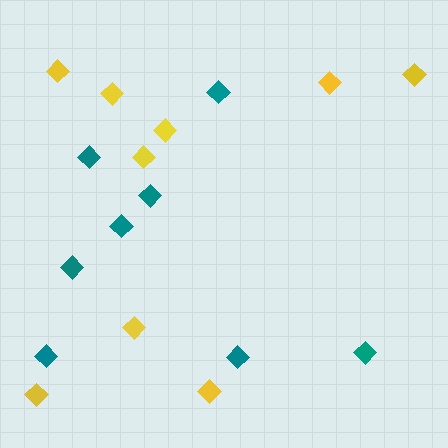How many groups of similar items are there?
There are 2 groups: one group of teal diamonds (8) and one group of yellow diamonds (9).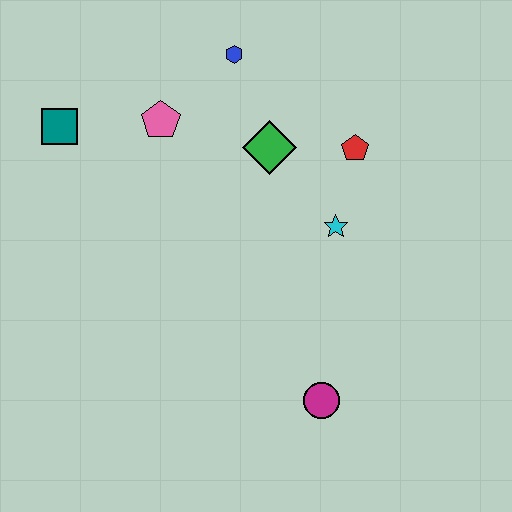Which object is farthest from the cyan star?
The teal square is farthest from the cyan star.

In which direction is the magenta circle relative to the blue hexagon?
The magenta circle is below the blue hexagon.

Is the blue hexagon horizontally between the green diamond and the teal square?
Yes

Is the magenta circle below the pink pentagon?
Yes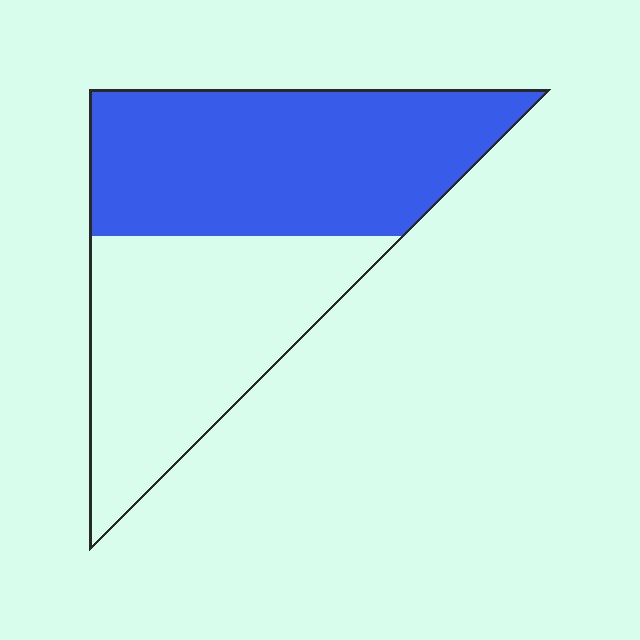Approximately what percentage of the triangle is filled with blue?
Approximately 55%.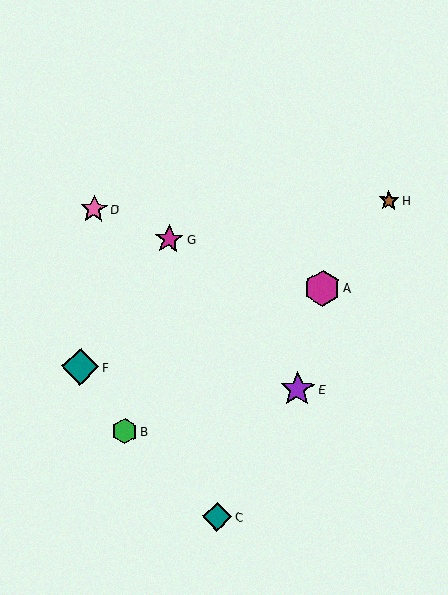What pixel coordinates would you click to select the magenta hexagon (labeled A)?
Click at (322, 288) to select the magenta hexagon A.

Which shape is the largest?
The teal diamond (labeled F) is the largest.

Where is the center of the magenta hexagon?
The center of the magenta hexagon is at (322, 288).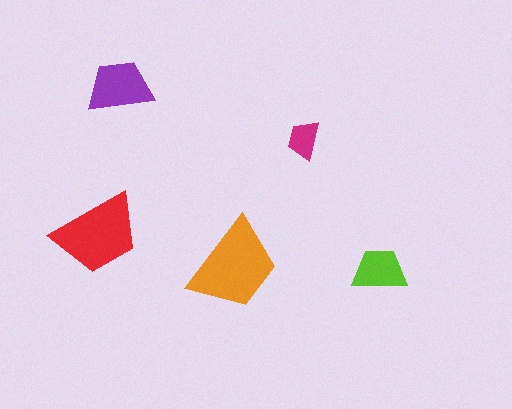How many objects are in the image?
There are 5 objects in the image.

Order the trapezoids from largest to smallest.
the orange one, the red one, the purple one, the lime one, the magenta one.